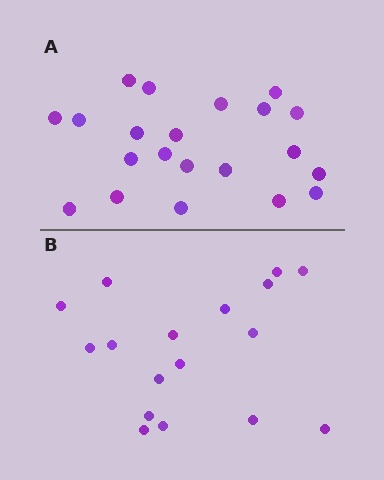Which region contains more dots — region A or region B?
Region A (the top region) has more dots.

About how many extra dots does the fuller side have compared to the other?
Region A has about 4 more dots than region B.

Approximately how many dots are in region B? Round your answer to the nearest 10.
About 20 dots. (The exact count is 17, which rounds to 20.)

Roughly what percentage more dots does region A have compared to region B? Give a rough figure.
About 25% more.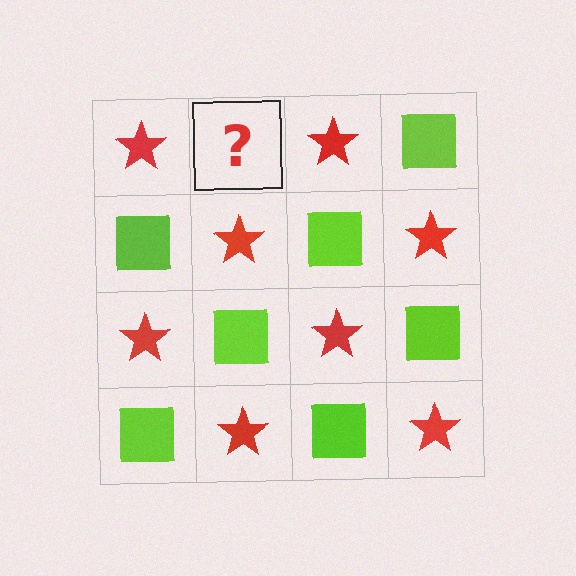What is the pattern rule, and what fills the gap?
The rule is that it alternates red star and lime square in a checkerboard pattern. The gap should be filled with a lime square.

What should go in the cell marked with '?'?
The missing cell should contain a lime square.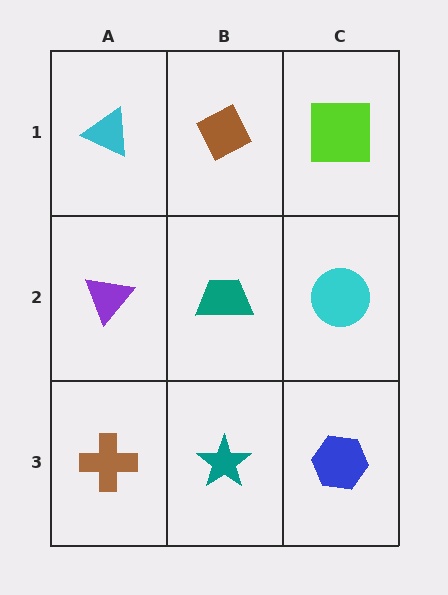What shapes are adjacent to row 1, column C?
A cyan circle (row 2, column C), a brown diamond (row 1, column B).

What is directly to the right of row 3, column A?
A teal star.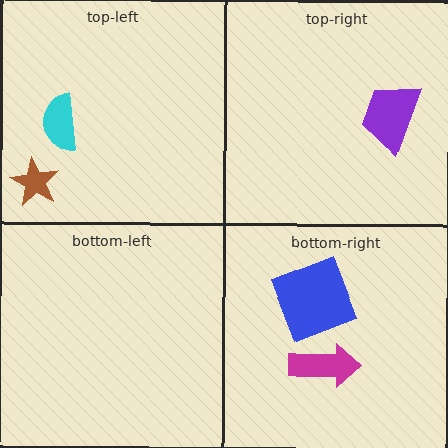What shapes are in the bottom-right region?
The magenta arrow, the blue square.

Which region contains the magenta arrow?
The bottom-right region.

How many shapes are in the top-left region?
2.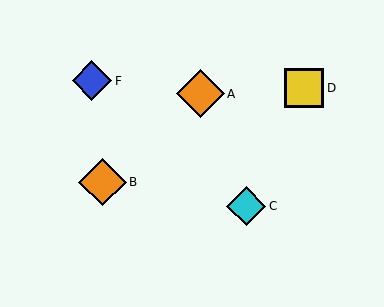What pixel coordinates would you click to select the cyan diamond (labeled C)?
Click at (246, 206) to select the cyan diamond C.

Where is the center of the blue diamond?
The center of the blue diamond is at (92, 81).